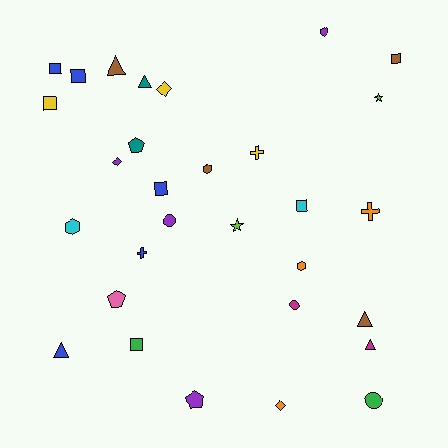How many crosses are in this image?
There are 3 crosses.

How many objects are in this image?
There are 30 objects.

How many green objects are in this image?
There are 2 green objects.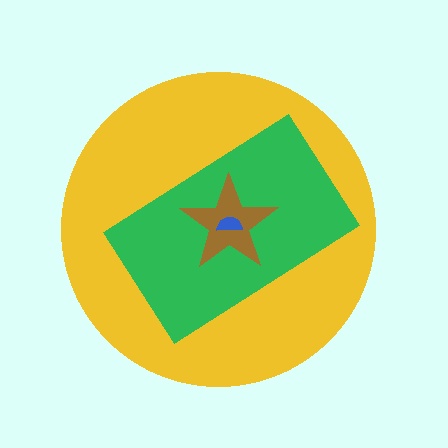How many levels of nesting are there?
4.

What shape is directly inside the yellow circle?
The green rectangle.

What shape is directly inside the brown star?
The blue semicircle.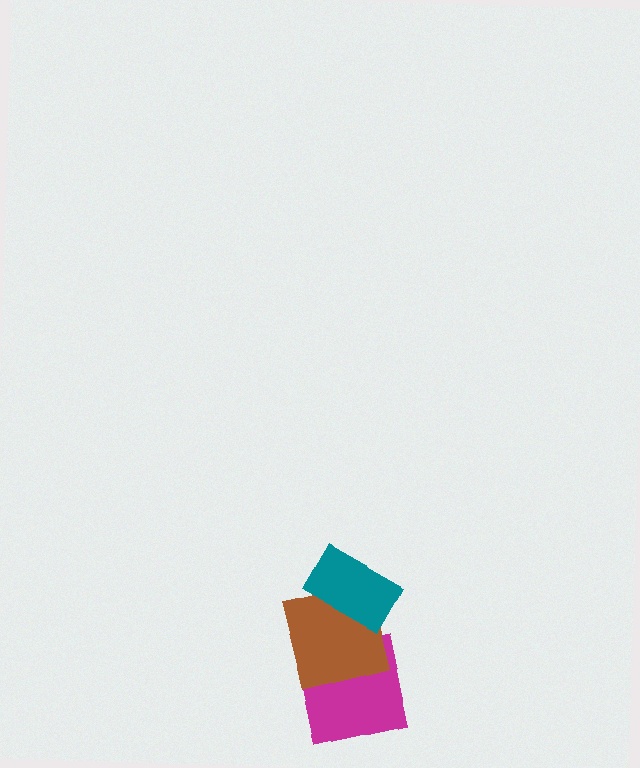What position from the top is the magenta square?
The magenta square is 3rd from the top.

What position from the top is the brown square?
The brown square is 2nd from the top.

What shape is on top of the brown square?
The teal rectangle is on top of the brown square.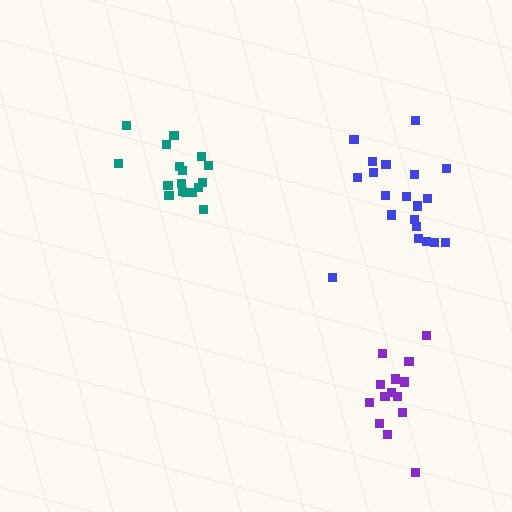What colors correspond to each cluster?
The clusters are colored: teal, purple, blue.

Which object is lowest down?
The purple cluster is bottommost.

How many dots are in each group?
Group 1: 17 dots, Group 2: 14 dots, Group 3: 20 dots (51 total).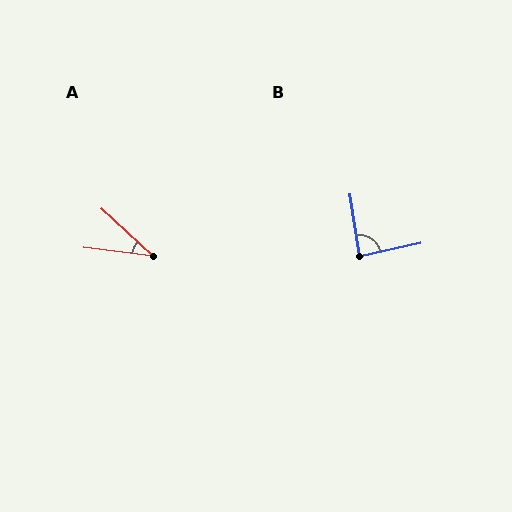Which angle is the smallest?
A, at approximately 35 degrees.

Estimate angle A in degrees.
Approximately 35 degrees.